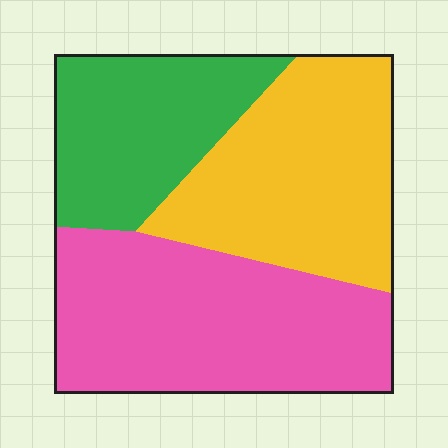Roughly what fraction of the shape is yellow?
Yellow takes up between a quarter and a half of the shape.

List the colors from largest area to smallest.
From largest to smallest: pink, yellow, green.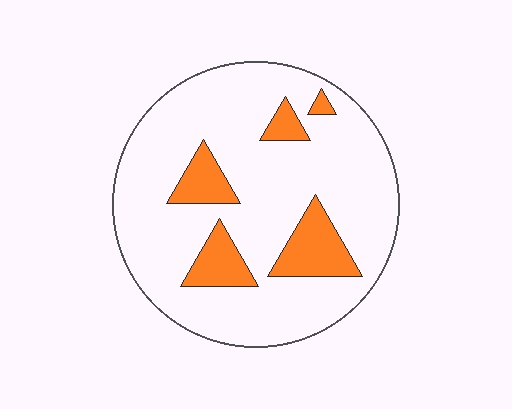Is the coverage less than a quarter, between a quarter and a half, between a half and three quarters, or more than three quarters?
Less than a quarter.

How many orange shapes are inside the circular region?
5.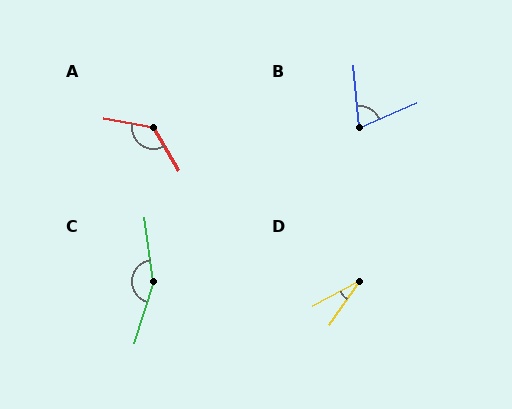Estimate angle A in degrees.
Approximately 131 degrees.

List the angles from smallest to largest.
D (28°), B (71°), A (131°), C (155°).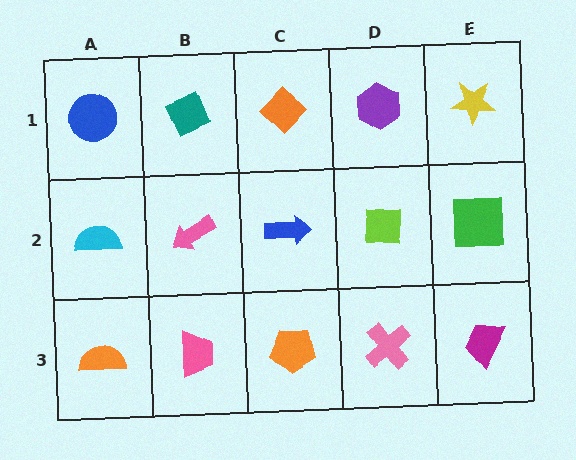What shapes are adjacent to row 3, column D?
A lime square (row 2, column D), an orange pentagon (row 3, column C), a magenta trapezoid (row 3, column E).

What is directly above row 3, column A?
A cyan semicircle.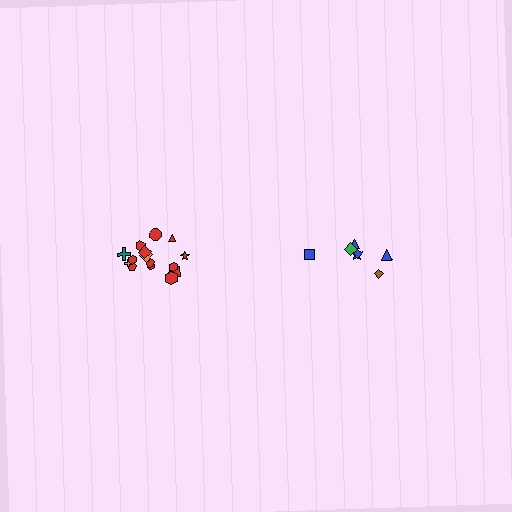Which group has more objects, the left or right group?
The left group.